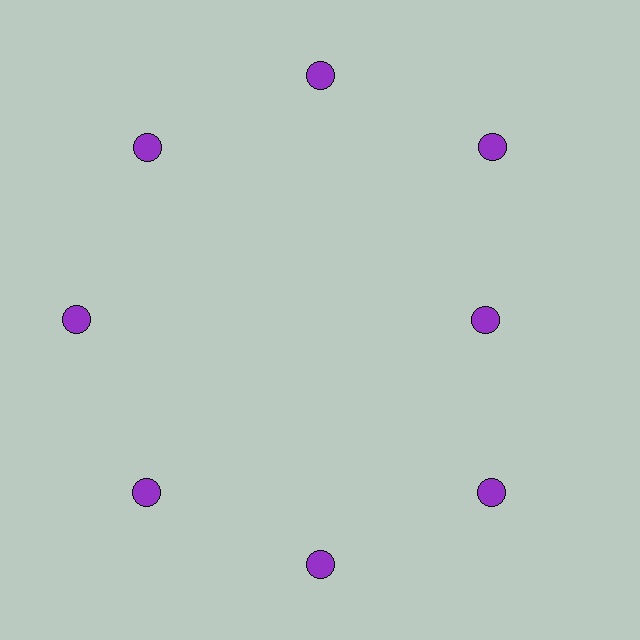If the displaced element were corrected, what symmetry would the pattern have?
It would have 8-fold rotational symmetry — the pattern would map onto itself every 45 degrees.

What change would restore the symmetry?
The symmetry would be restored by moving it outward, back onto the ring so that all 8 circles sit at equal angles and equal distance from the center.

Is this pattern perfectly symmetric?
No. The 8 purple circles are arranged in a ring, but one element near the 3 o'clock position is pulled inward toward the center, breaking the 8-fold rotational symmetry.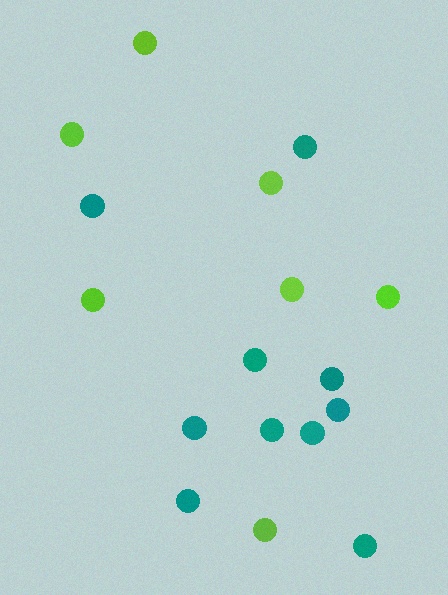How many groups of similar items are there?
There are 2 groups: one group of lime circles (7) and one group of teal circles (10).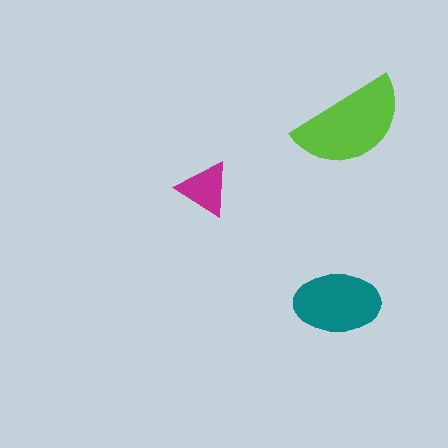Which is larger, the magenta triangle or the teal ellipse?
The teal ellipse.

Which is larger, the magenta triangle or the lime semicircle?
The lime semicircle.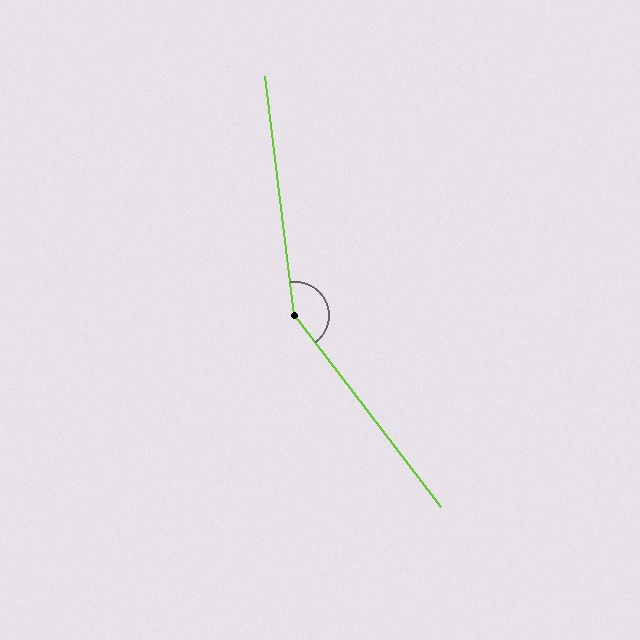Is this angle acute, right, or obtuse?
It is obtuse.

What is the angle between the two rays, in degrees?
Approximately 150 degrees.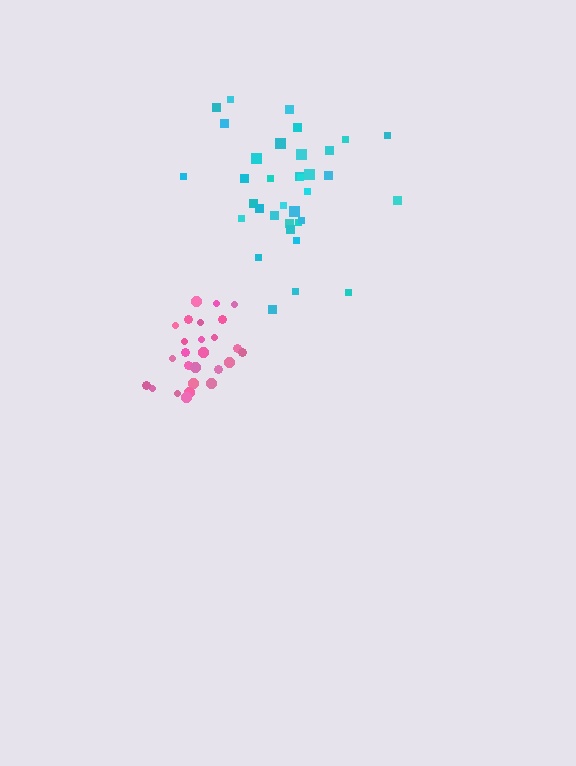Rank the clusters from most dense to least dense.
pink, cyan.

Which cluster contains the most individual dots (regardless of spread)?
Cyan (35).